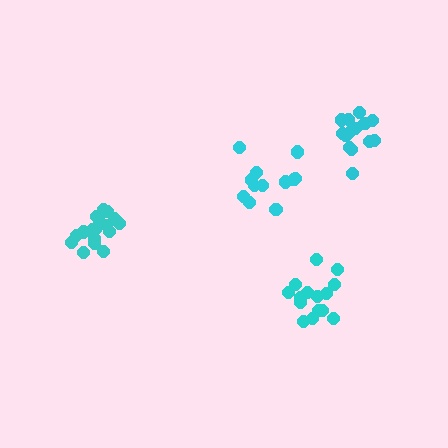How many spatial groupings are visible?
There are 4 spatial groupings.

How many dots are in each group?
Group 1: 15 dots, Group 2: 18 dots, Group 3: 14 dots, Group 4: 13 dots (60 total).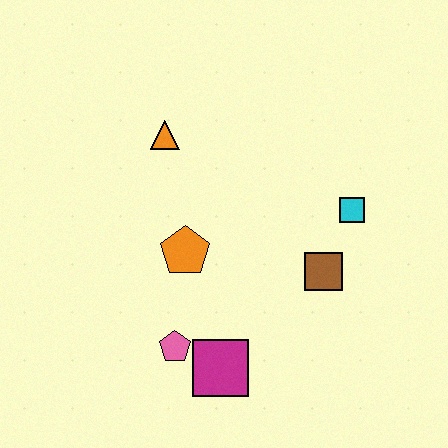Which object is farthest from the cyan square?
The pink pentagon is farthest from the cyan square.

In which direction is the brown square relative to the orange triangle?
The brown square is to the right of the orange triangle.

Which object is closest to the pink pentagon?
The magenta square is closest to the pink pentagon.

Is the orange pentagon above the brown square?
Yes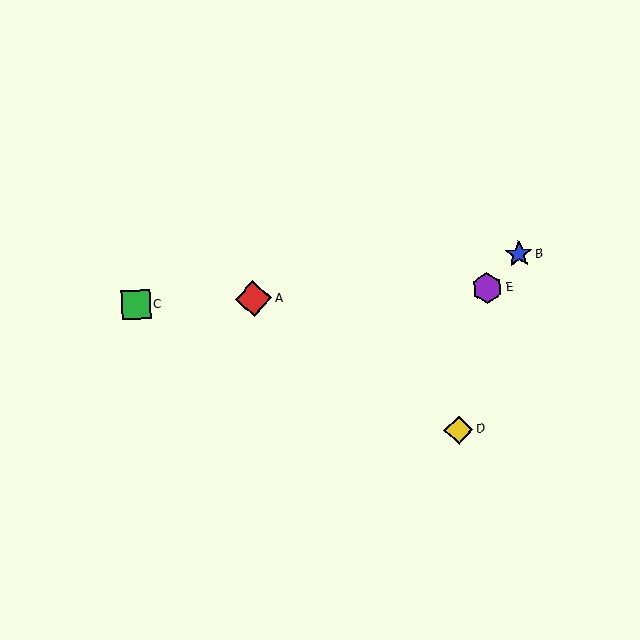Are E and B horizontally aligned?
No, E is at y≈288 and B is at y≈254.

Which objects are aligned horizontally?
Objects A, C, E are aligned horizontally.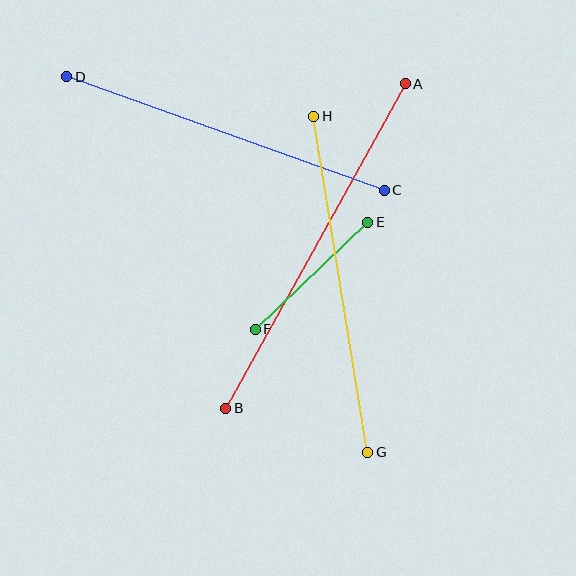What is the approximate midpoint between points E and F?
The midpoint is at approximately (312, 276) pixels.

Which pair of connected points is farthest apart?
Points A and B are farthest apart.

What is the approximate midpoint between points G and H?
The midpoint is at approximately (341, 284) pixels.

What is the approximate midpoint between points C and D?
The midpoint is at approximately (226, 134) pixels.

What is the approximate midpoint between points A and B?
The midpoint is at approximately (315, 246) pixels.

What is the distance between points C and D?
The distance is approximately 337 pixels.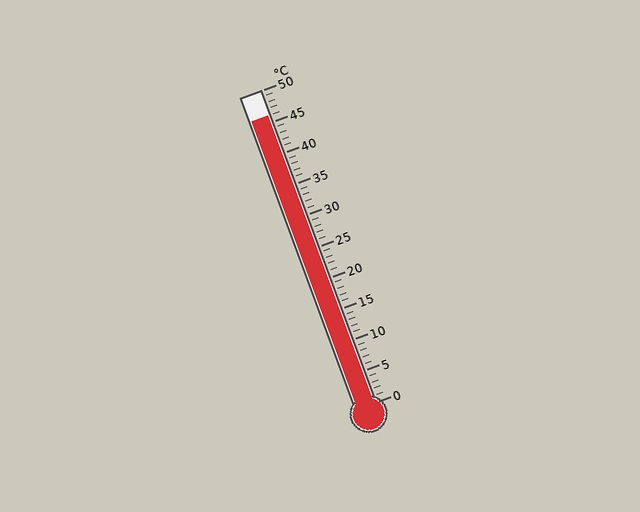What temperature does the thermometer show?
The thermometer shows approximately 46°C.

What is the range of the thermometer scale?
The thermometer scale ranges from 0°C to 50°C.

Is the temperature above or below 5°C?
The temperature is above 5°C.